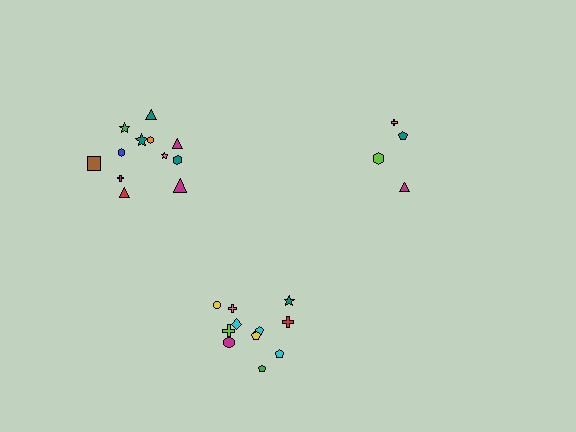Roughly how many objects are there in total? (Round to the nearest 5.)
Roughly 30 objects in total.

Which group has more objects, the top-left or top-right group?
The top-left group.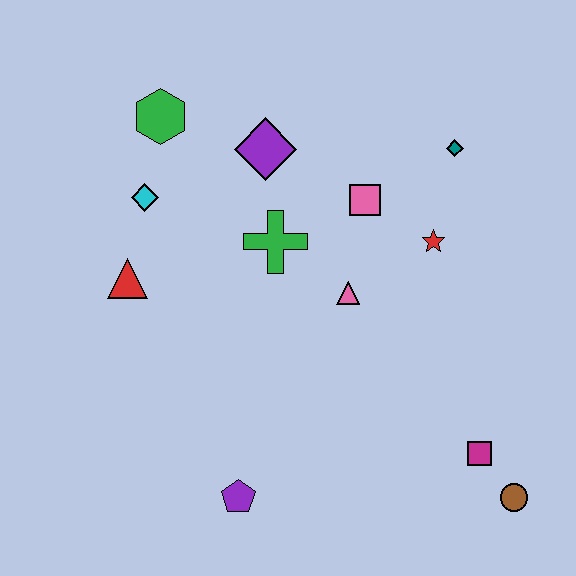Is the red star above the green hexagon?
No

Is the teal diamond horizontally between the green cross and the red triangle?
No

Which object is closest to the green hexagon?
The cyan diamond is closest to the green hexagon.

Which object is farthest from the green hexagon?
The brown circle is farthest from the green hexagon.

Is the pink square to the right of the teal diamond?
No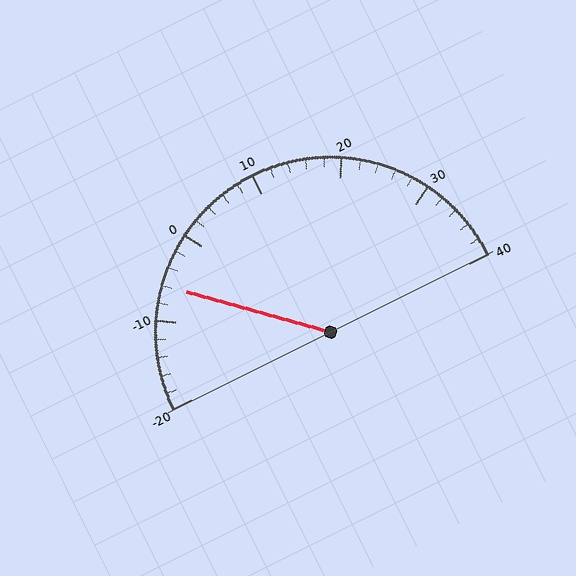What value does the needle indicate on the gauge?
The needle indicates approximately -6.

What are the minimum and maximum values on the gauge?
The gauge ranges from -20 to 40.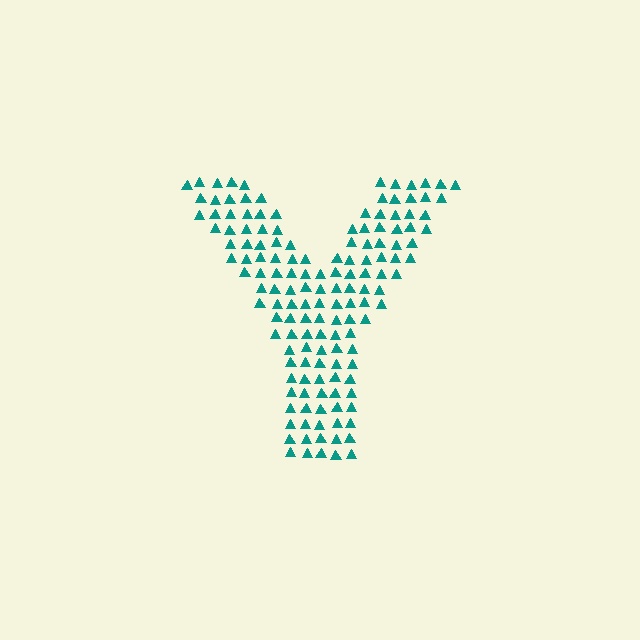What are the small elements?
The small elements are triangles.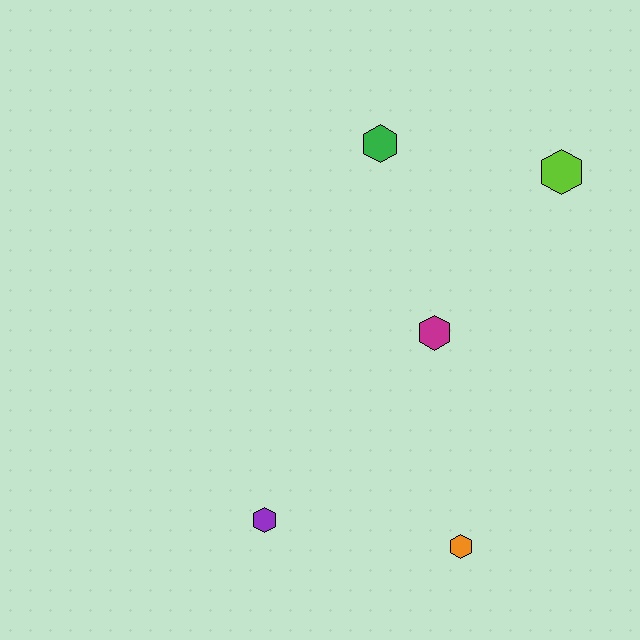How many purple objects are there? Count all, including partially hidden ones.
There is 1 purple object.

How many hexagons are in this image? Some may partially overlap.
There are 5 hexagons.